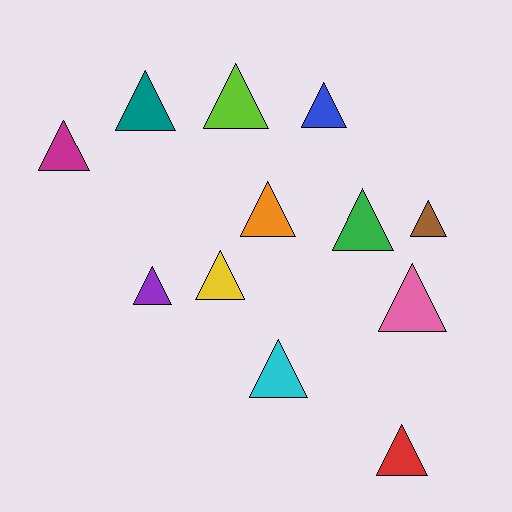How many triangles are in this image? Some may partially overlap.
There are 12 triangles.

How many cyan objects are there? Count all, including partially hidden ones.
There is 1 cyan object.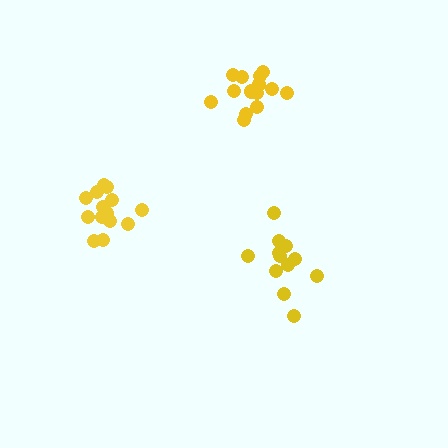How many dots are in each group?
Group 1: 12 dots, Group 2: 14 dots, Group 3: 15 dots (41 total).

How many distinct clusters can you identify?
There are 3 distinct clusters.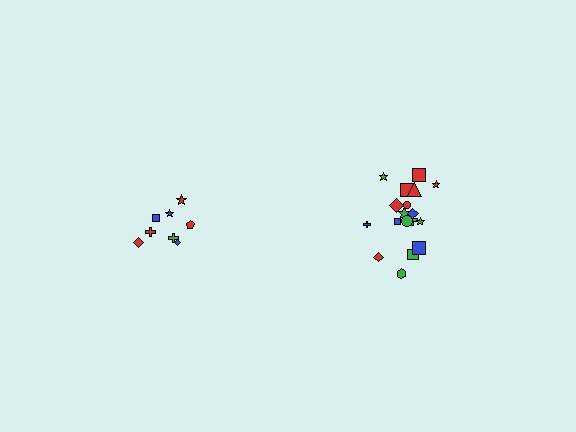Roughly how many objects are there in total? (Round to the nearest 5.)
Roughly 25 objects in total.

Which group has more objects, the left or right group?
The right group.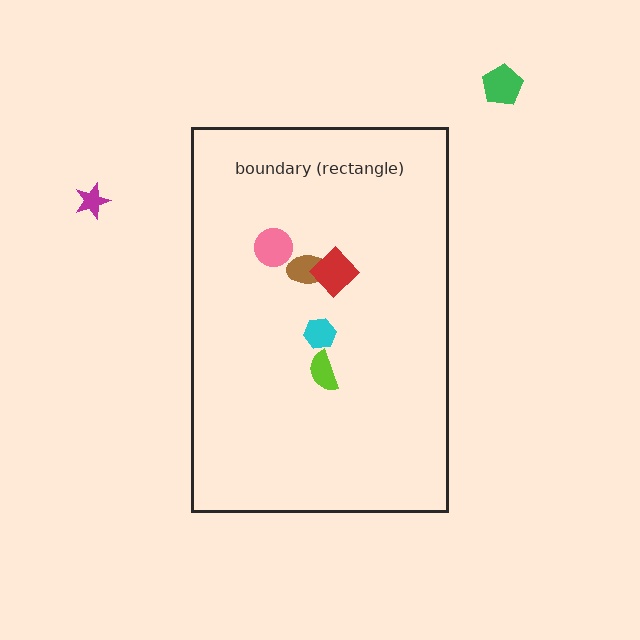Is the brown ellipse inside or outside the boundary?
Inside.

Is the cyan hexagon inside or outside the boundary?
Inside.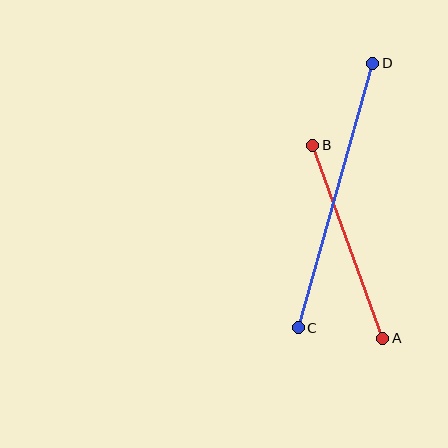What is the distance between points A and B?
The distance is approximately 205 pixels.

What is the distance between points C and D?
The distance is approximately 275 pixels.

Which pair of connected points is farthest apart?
Points C and D are farthest apart.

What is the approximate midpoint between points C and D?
The midpoint is at approximately (336, 196) pixels.